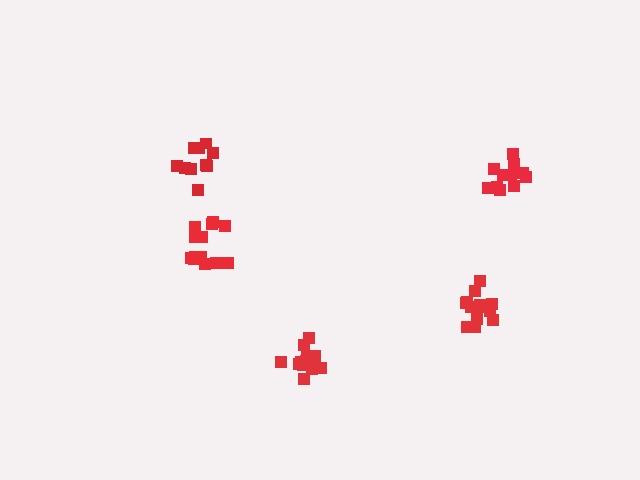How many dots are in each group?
Group 1: 13 dots, Group 2: 10 dots, Group 3: 13 dots, Group 4: 11 dots, Group 5: 13 dots (60 total).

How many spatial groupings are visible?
There are 5 spatial groupings.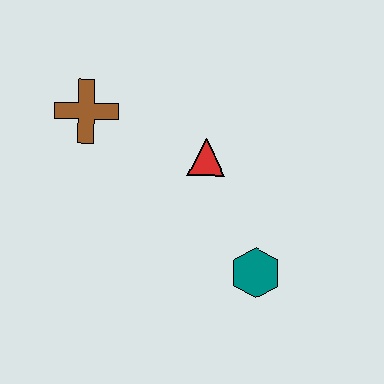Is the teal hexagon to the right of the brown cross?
Yes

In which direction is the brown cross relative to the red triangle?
The brown cross is to the left of the red triangle.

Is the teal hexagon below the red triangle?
Yes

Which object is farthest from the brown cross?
The teal hexagon is farthest from the brown cross.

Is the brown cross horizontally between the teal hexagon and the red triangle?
No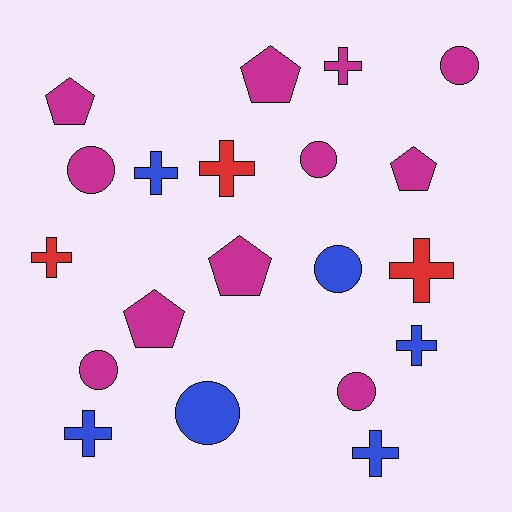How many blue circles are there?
There are 2 blue circles.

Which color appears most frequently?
Magenta, with 11 objects.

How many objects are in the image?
There are 20 objects.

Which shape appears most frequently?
Cross, with 8 objects.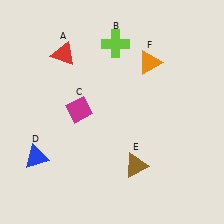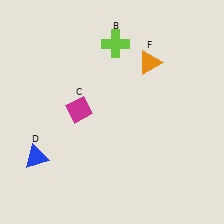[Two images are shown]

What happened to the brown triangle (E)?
The brown triangle (E) was removed in Image 2. It was in the bottom-right area of Image 1.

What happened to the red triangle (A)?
The red triangle (A) was removed in Image 2. It was in the top-left area of Image 1.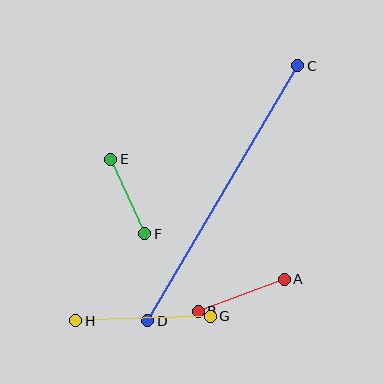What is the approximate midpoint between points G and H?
The midpoint is at approximately (143, 319) pixels.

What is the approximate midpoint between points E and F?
The midpoint is at approximately (128, 196) pixels.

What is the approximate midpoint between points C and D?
The midpoint is at approximately (223, 193) pixels.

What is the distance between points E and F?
The distance is approximately 82 pixels.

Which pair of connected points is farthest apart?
Points C and D are farthest apart.